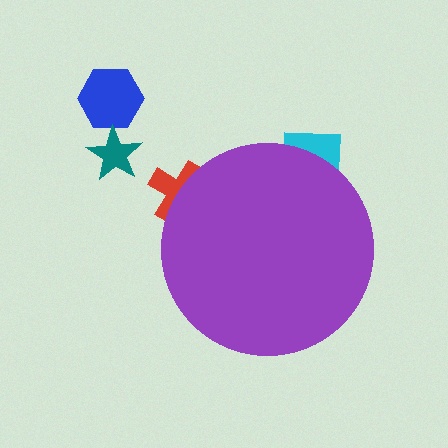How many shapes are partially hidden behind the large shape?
2 shapes are partially hidden.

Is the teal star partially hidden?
No, the teal star is fully visible.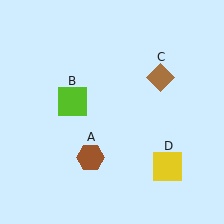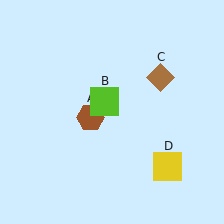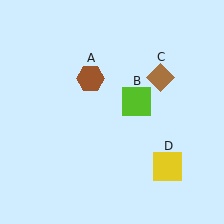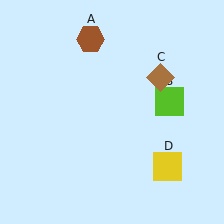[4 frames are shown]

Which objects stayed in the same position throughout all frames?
Brown diamond (object C) and yellow square (object D) remained stationary.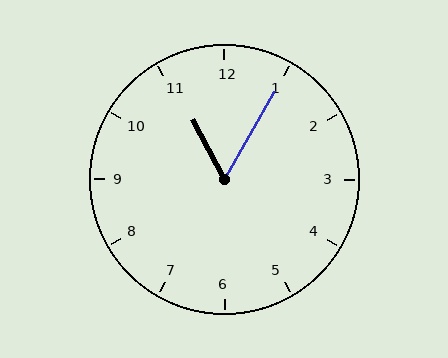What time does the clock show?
11:05.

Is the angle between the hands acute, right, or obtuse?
It is acute.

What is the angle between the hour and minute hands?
Approximately 58 degrees.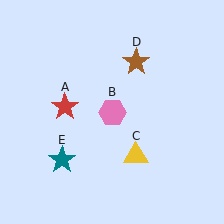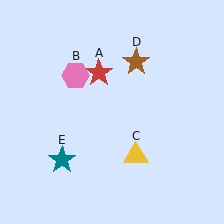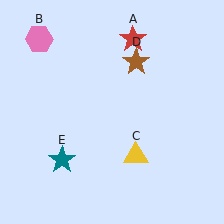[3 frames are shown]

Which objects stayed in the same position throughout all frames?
Yellow triangle (object C) and brown star (object D) and teal star (object E) remained stationary.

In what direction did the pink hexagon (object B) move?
The pink hexagon (object B) moved up and to the left.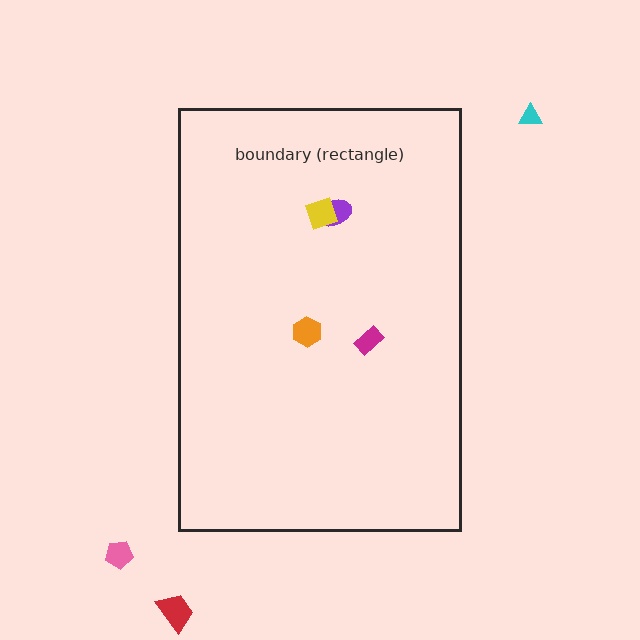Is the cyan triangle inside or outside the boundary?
Outside.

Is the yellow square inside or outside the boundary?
Inside.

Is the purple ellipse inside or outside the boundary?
Inside.